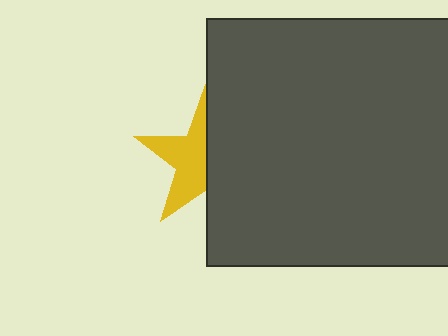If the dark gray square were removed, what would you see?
You would see the complete yellow star.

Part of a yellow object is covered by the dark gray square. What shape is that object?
It is a star.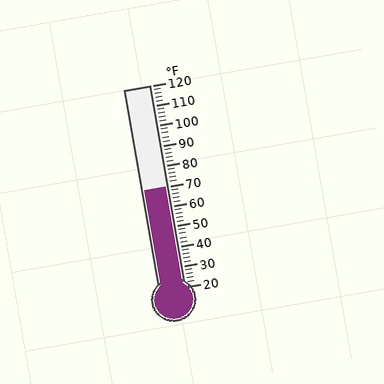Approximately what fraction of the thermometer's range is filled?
The thermometer is filled to approximately 50% of its range.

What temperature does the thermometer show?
The thermometer shows approximately 70°F.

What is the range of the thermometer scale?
The thermometer scale ranges from 20°F to 120°F.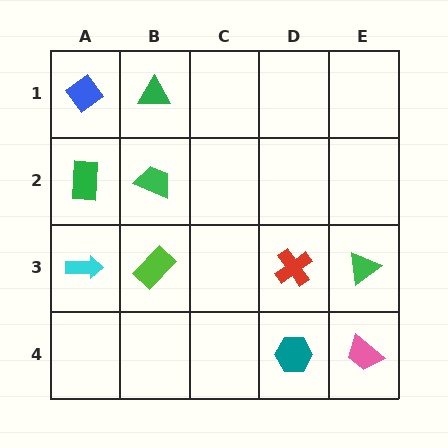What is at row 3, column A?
A cyan arrow.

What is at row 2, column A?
A green rectangle.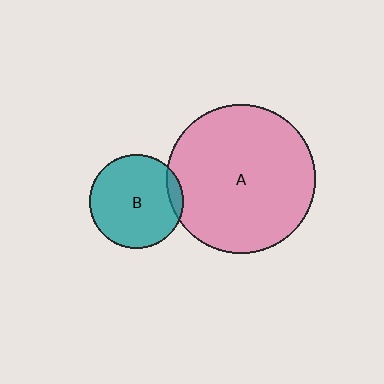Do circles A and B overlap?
Yes.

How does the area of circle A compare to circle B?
Approximately 2.5 times.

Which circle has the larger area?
Circle A (pink).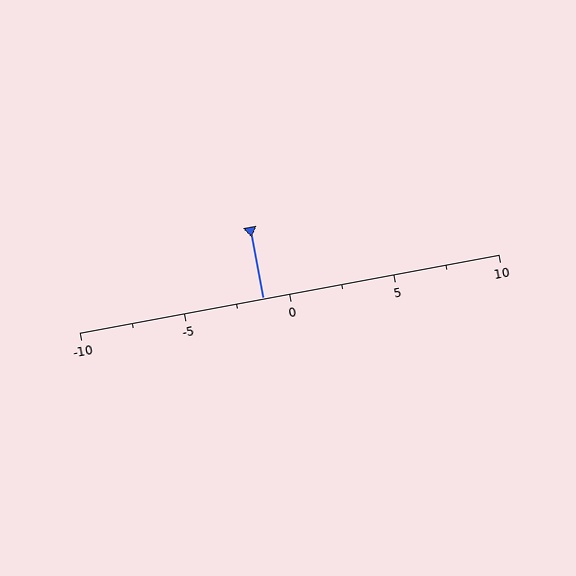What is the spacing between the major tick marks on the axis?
The major ticks are spaced 5 apart.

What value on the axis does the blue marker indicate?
The marker indicates approximately -1.2.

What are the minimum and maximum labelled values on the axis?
The axis runs from -10 to 10.